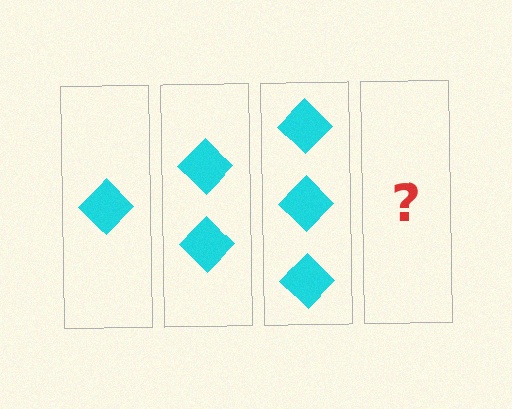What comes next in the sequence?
The next element should be 4 diamonds.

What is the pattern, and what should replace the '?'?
The pattern is that each step adds one more diamond. The '?' should be 4 diamonds.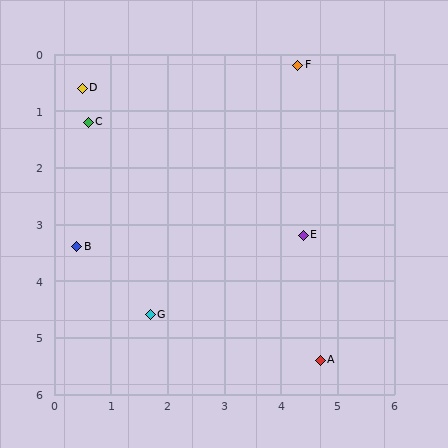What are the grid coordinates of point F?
Point F is at approximately (4.3, 0.2).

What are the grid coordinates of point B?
Point B is at approximately (0.4, 3.4).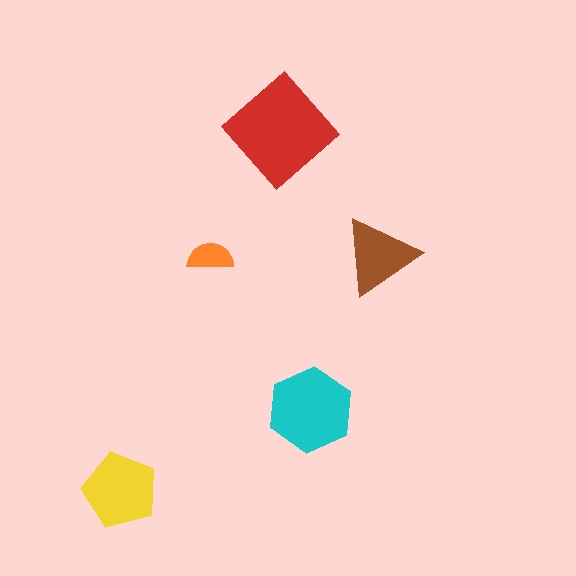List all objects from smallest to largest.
The orange semicircle, the brown triangle, the yellow pentagon, the cyan hexagon, the red diamond.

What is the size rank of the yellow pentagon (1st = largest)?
3rd.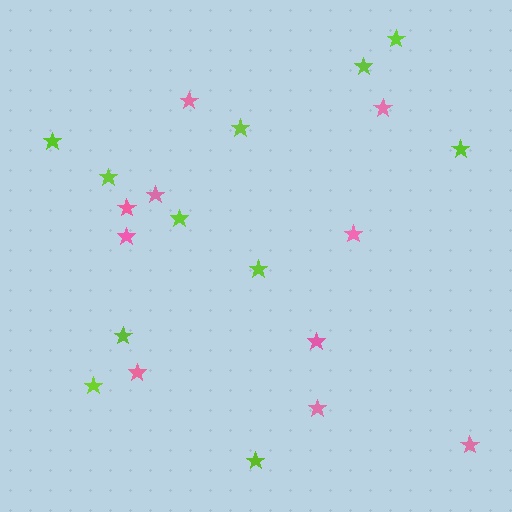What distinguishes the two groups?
There are 2 groups: one group of pink stars (10) and one group of lime stars (11).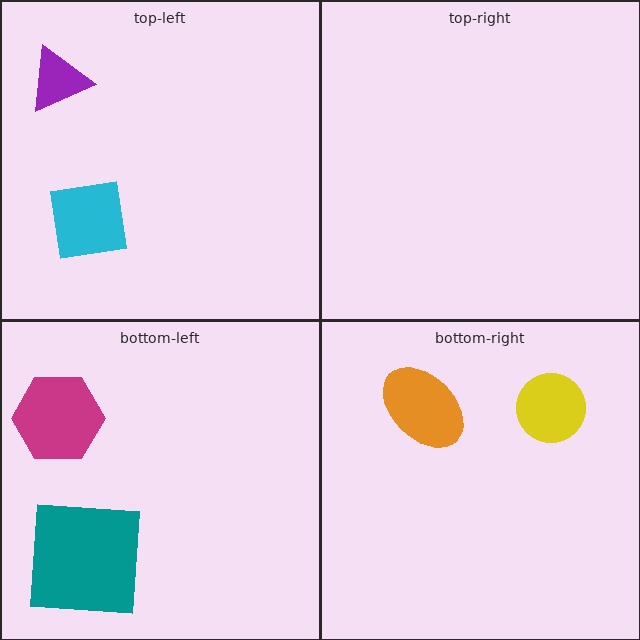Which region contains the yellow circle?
The bottom-right region.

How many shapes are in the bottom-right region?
2.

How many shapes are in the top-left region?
2.